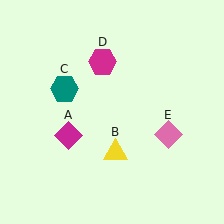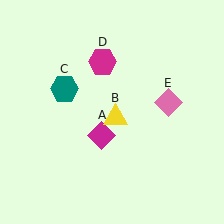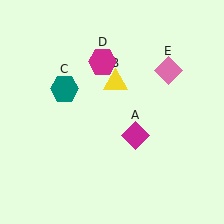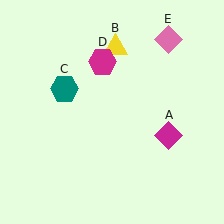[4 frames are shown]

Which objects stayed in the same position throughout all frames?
Teal hexagon (object C) and magenta hexagon (object D) remained stationary.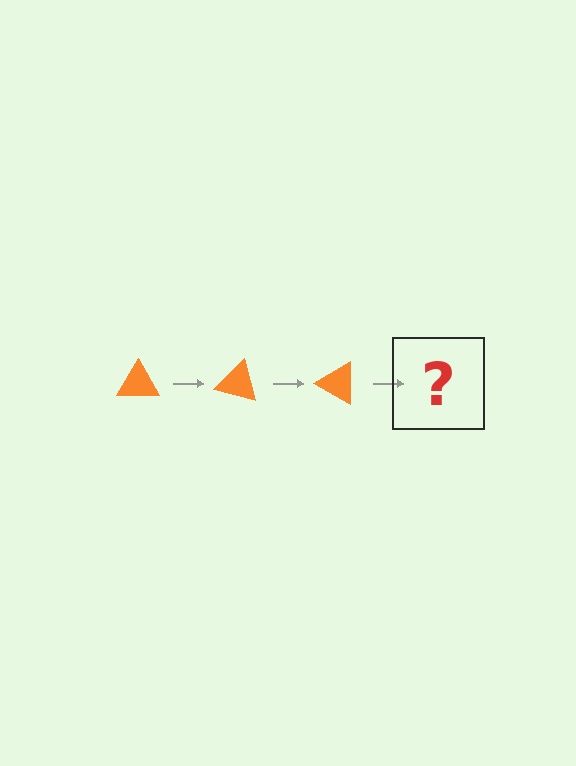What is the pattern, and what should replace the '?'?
The pattern is that the triangle rotates 15 degrees each step. The '?' should be an orange triangle rotated 45 degrees.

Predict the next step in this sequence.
The next step is an orange triangle rotated 45 degrees.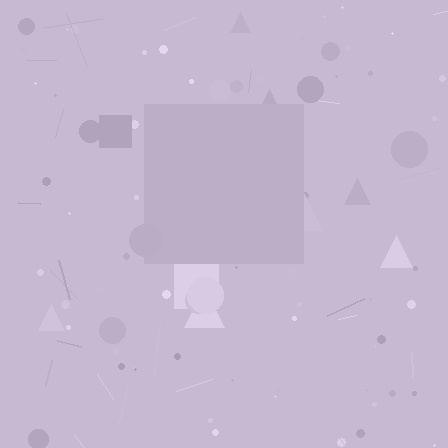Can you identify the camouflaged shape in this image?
The camouflaged shape is a square.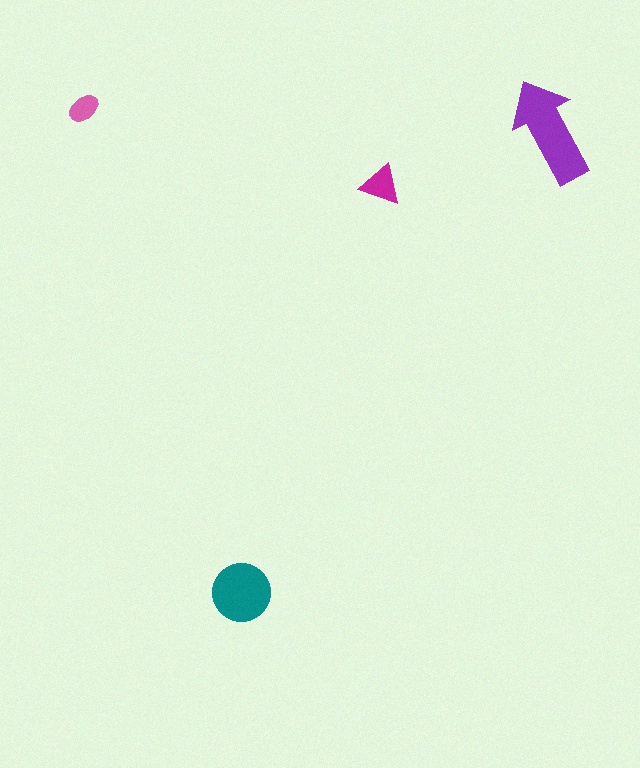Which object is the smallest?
The pink ellipse.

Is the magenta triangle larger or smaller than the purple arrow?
Smaller.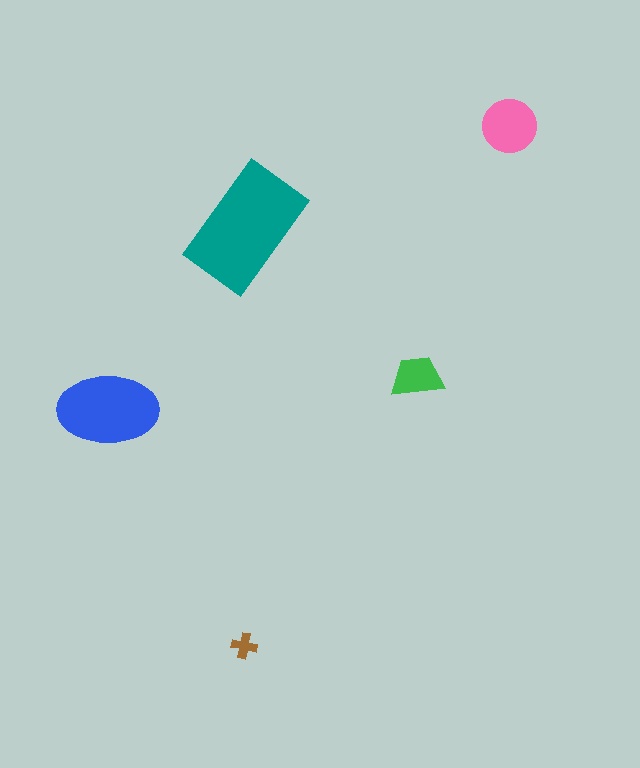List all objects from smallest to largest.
The brown cross, the green trapezoid, the pink circle, the blue ellipse, the teal rectangle.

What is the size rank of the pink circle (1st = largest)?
3rd.